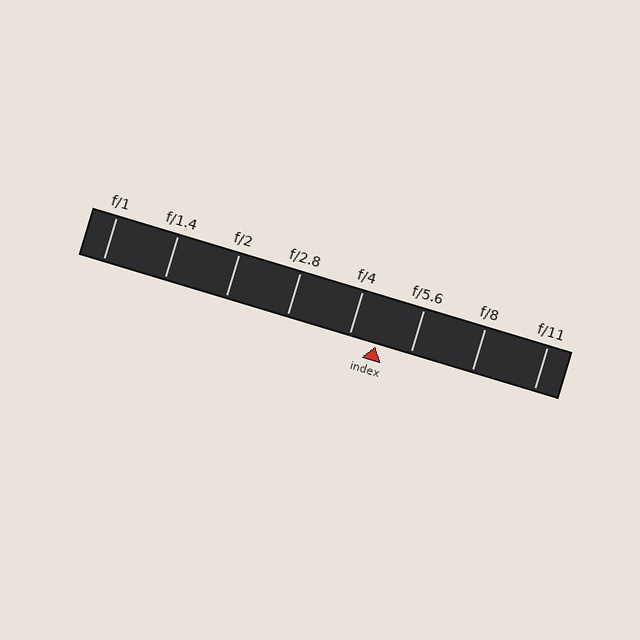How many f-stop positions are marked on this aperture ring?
There are 8 f-stop positions marked.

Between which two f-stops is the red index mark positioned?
The index mark is between f/4 and f/5.6.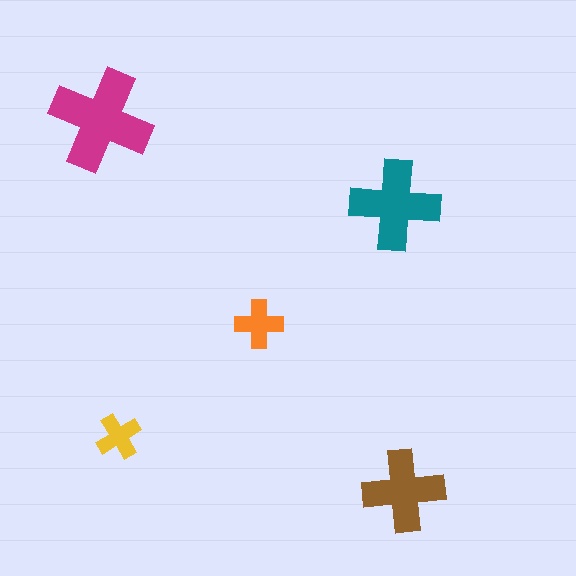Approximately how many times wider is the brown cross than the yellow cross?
About 2 times wider.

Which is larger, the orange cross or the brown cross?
The brown one.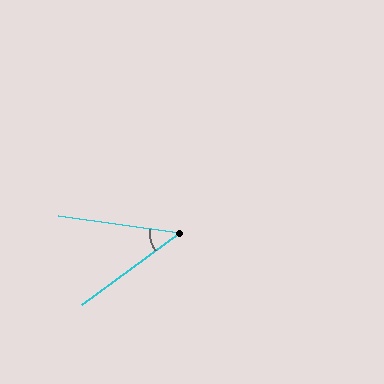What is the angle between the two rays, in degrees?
Approximately 44 degrees.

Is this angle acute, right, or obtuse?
It is acute.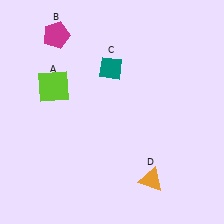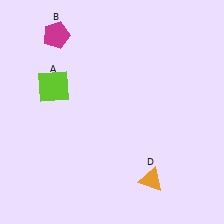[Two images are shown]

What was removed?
The teal diamond (C) was removed in Image 2.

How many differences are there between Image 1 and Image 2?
There is 1 difference between the two images.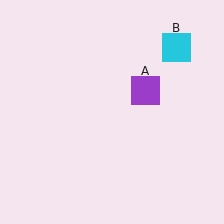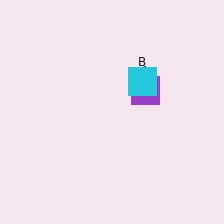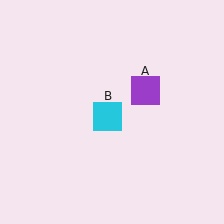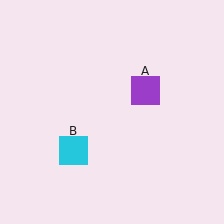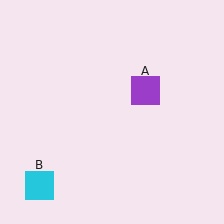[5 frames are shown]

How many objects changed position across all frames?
1 object changed position: cyan square (object B).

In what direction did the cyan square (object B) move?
The cyan square (object B) moved down and to the left.